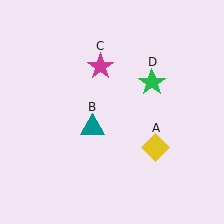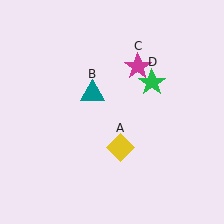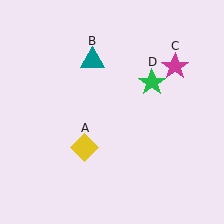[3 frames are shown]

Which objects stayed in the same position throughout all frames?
Green star (object D) remained stationary.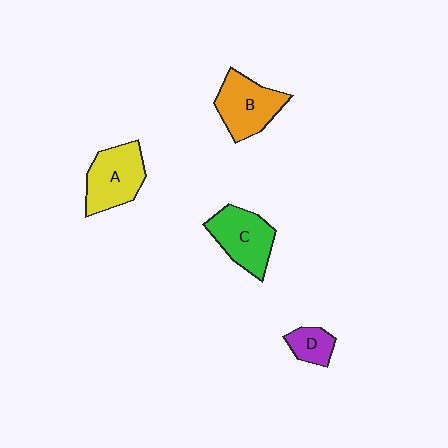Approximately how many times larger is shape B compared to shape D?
Approximately 2.1 times.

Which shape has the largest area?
Shape A (yellow).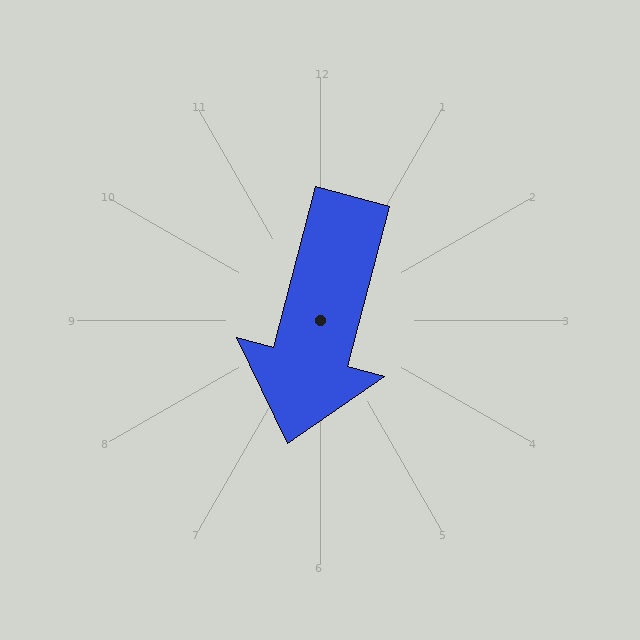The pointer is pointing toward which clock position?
Roughly 6 o'clock.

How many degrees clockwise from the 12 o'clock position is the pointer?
Approximately 195 degrees.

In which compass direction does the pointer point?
South.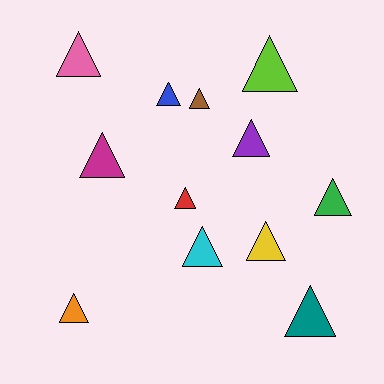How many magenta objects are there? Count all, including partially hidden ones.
There is 1 magenta object.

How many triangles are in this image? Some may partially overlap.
There are 12 triangles.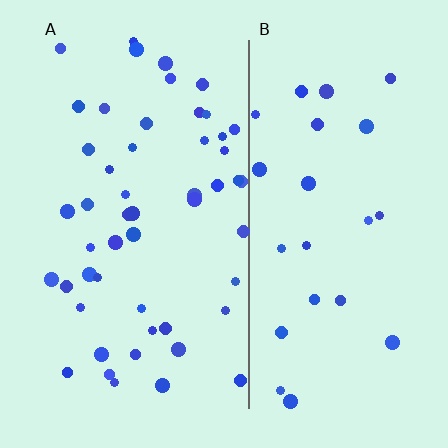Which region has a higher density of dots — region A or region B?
A (the left).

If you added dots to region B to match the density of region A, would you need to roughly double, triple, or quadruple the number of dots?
Approximately double.